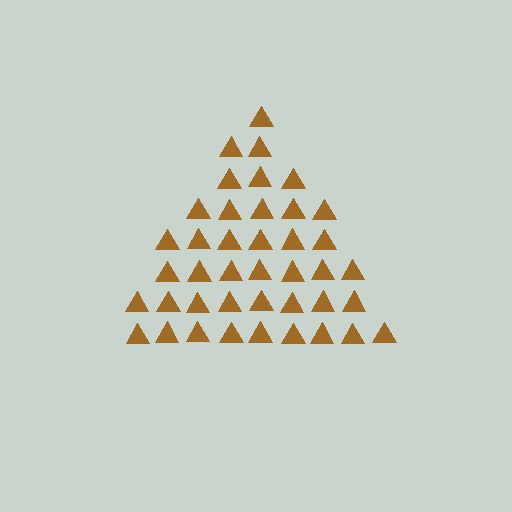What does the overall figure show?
The overall figure shows a triangle.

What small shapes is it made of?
It is made of small triangles.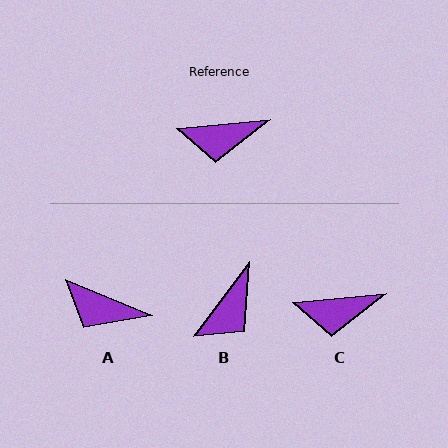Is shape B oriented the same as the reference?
No, it is off by about 47 degrees.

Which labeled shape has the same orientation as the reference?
C.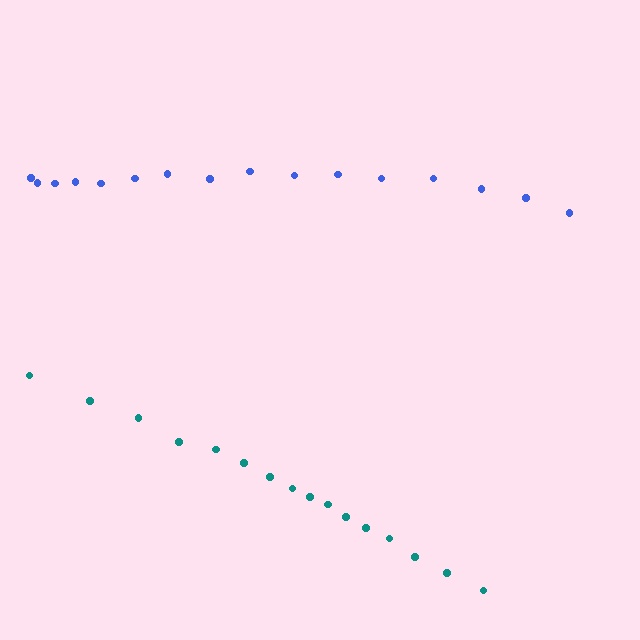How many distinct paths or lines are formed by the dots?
There are 2 distinct paths.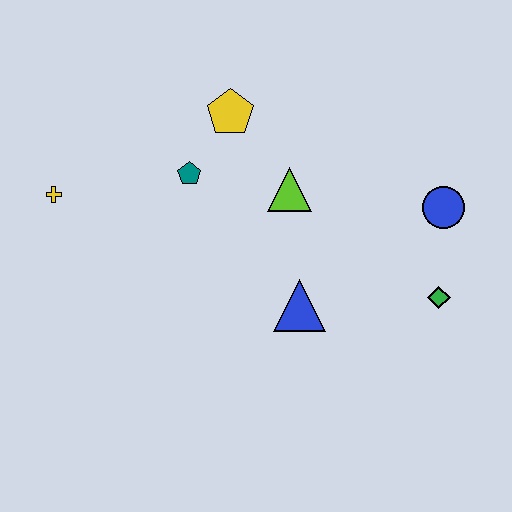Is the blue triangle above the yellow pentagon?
No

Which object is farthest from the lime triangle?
The yellow cross is farthest from the lime triangle.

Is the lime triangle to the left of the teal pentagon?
No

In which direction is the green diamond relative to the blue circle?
The green diamond is below the blue circle.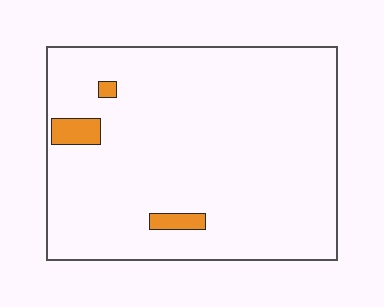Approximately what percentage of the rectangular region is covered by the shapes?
Approximately 5%.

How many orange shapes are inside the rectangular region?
3.